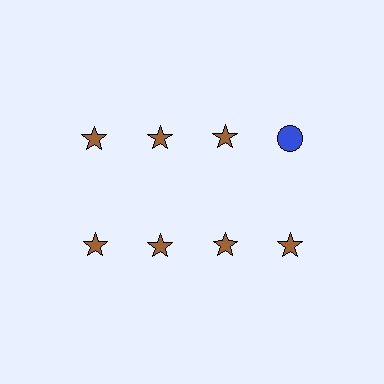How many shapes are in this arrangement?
There are 8 shapes arranged in a grid pattern.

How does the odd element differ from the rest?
It differs in both color (blue instead of brown) and shape (circle instead of star).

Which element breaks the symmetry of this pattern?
The blue circle in the top row, second from right column breaks the symmetry. All other shapes are brown stars.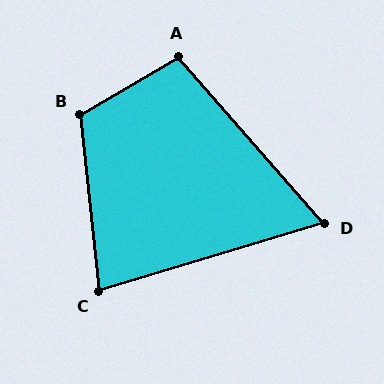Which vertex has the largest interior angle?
B, at approximately 115 degrees.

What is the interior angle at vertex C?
Approximately 80 degrees (acute).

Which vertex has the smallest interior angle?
D, at approximately 65 degrees.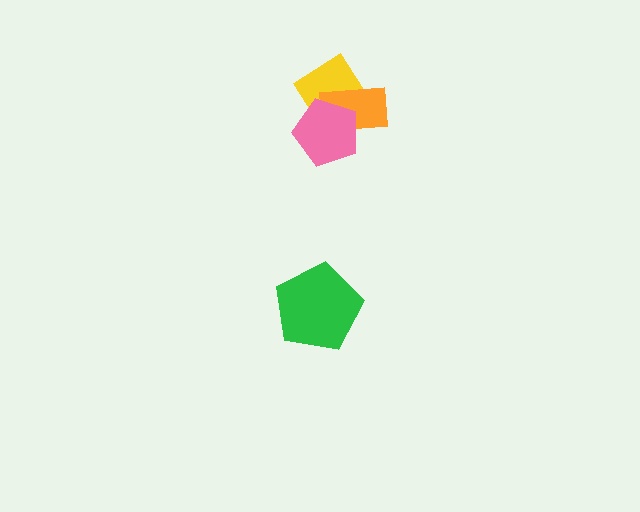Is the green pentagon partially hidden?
No, no other shape covers it.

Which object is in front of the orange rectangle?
The pink pentagon is in front of the orange rectangle.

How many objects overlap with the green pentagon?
0 objects overlap with the green pentagon.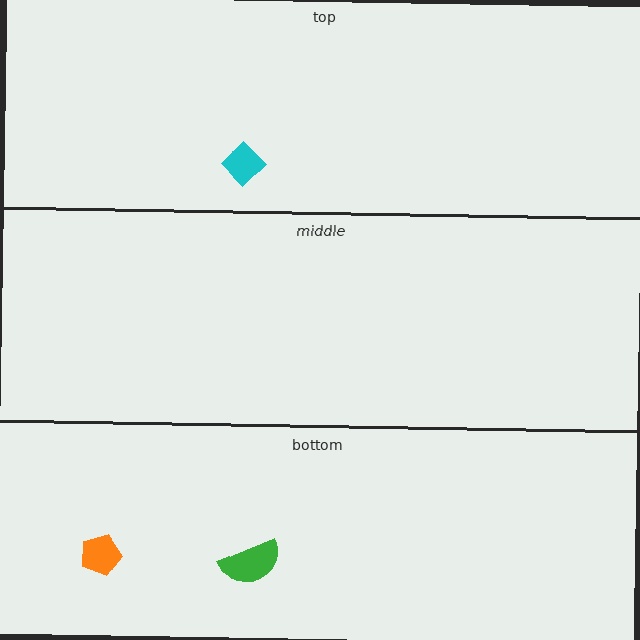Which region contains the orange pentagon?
The bottom region.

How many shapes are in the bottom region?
2.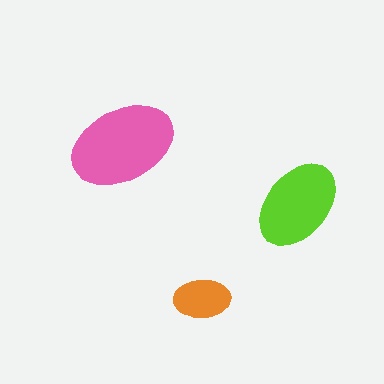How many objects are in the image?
There are 3 objects in the image.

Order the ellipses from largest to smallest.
the pink one, the lime one, the orange one.